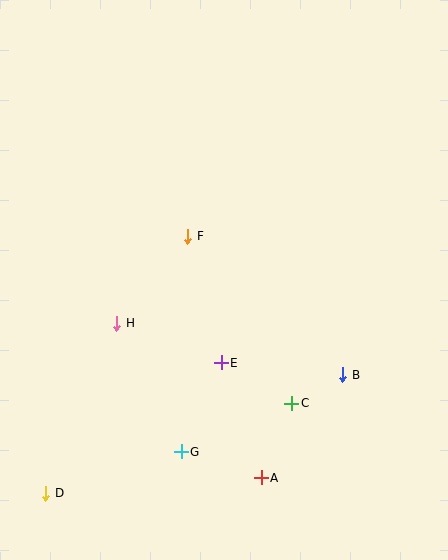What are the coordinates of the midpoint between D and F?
The midpoint between D and F is at (117, 365).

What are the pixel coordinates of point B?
Point B is at (343, 375).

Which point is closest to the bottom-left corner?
Point D is closest to the bottom-left corner.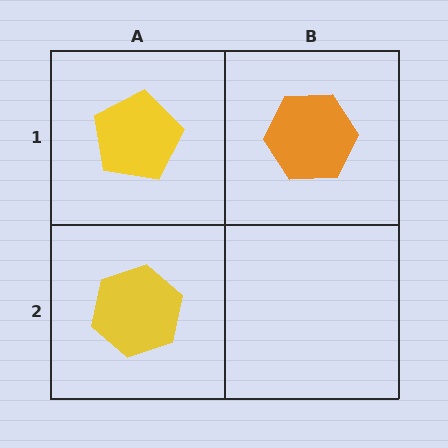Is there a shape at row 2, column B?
No, that cell is empty.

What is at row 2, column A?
A yellow hexagon.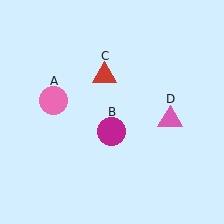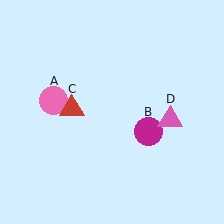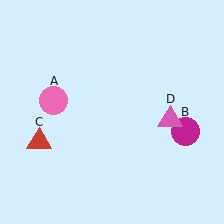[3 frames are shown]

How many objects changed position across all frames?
2 objects changed position: magenta circle (object B), red triangle (object C).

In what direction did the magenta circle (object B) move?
The magenta circle (object B) moved right.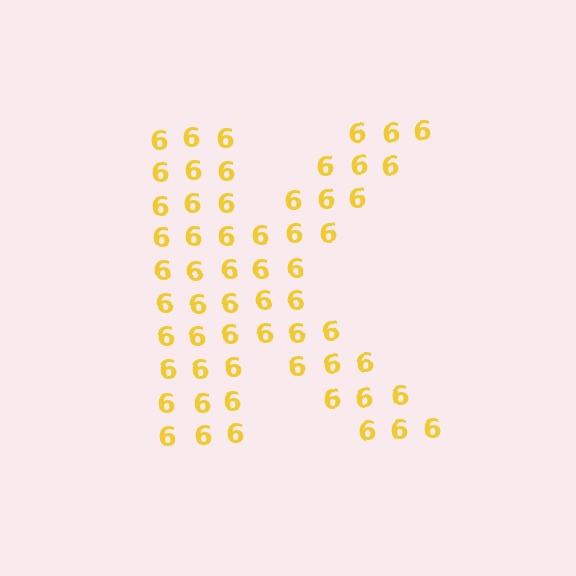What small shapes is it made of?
It is made of small digit 6's.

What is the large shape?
The large shape is the letter K.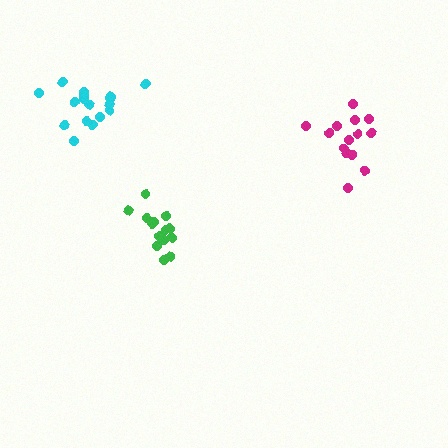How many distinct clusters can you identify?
There are 3 distinct clusters.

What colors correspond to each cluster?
The clusters are colored: magenta, green, cyan.